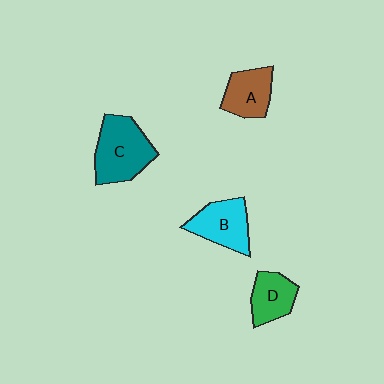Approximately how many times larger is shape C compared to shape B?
Approximately 1.3 times.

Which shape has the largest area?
Shape C (teal).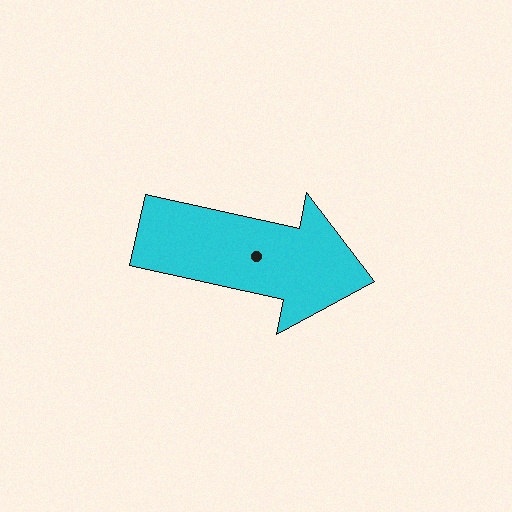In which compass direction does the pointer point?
East.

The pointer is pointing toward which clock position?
Roughly 3 o'clock.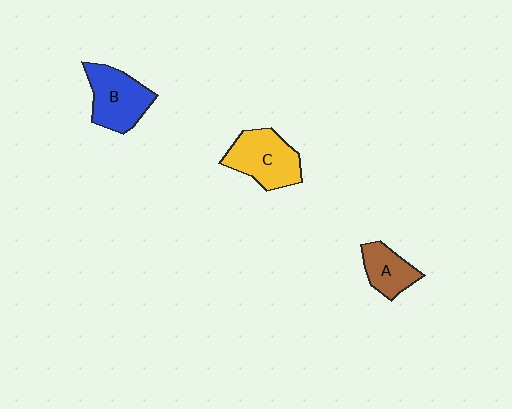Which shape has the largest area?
Shape C (yellow).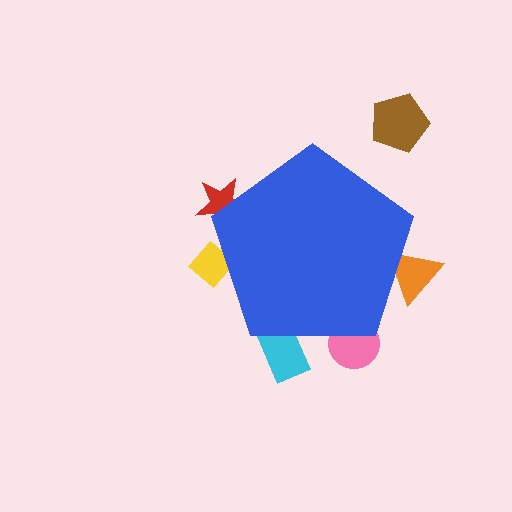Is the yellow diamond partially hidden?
Yes, the yellow diamond is partially hidden behind the blue pentagon.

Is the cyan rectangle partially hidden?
Yes, the cyan rectangle is partially hidden behind the blue pentagon.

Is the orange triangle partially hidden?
Yes, the orange triangle is partially hidden behind the blue pentagon.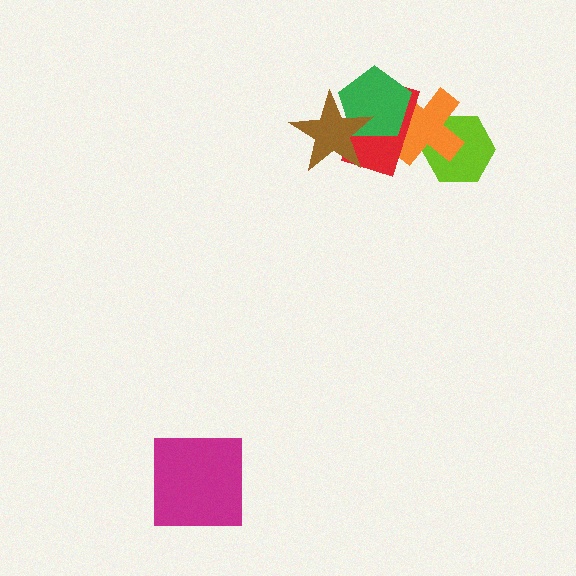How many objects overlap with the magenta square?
0 objects overlap with the magenta square.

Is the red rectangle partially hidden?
Yes, it is partially covered by another shape.